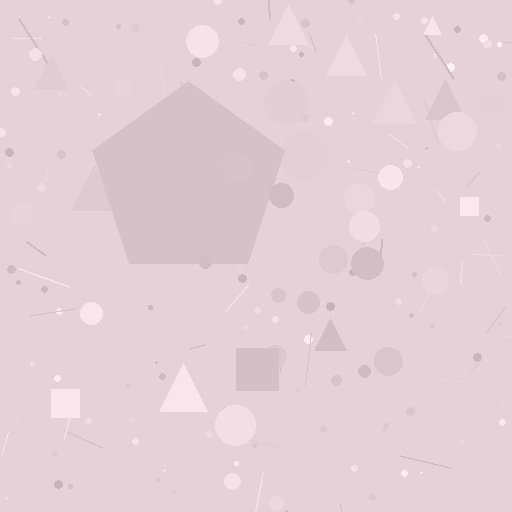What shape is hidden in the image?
A pentagon is hidden in the image.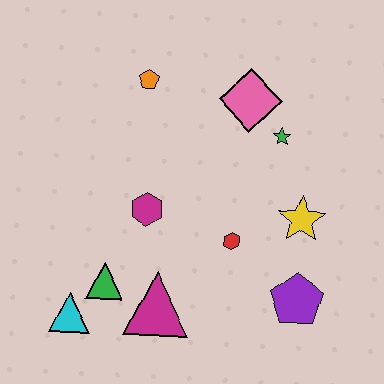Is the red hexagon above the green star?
No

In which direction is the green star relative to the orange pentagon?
The green star is to the right of the orange pentagon.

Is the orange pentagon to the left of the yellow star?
Yes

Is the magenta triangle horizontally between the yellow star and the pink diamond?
No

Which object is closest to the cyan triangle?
The green triangle is closest to the cyan triangle.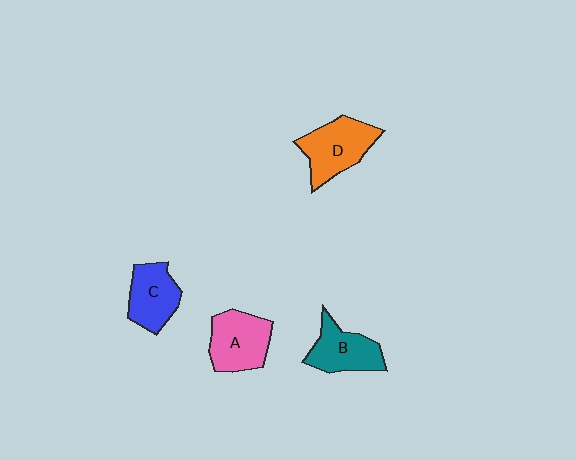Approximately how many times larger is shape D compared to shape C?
Approximately 1.2 times.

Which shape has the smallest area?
Shape C (blue).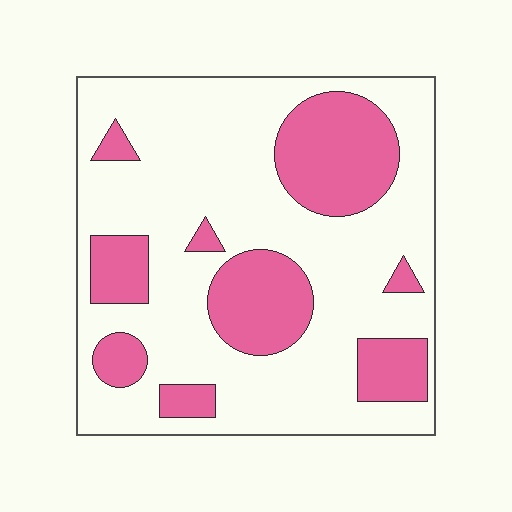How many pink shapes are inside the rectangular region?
9.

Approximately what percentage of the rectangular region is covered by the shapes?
Approximately 30%.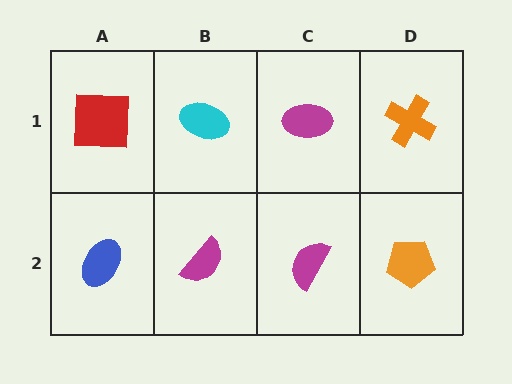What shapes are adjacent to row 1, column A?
A blue ellipse (row 2, column A), a cyan ellipse (row 1, column B).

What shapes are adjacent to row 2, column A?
A red square (row 1, column A), a magenta semicircle (row 2, column B).